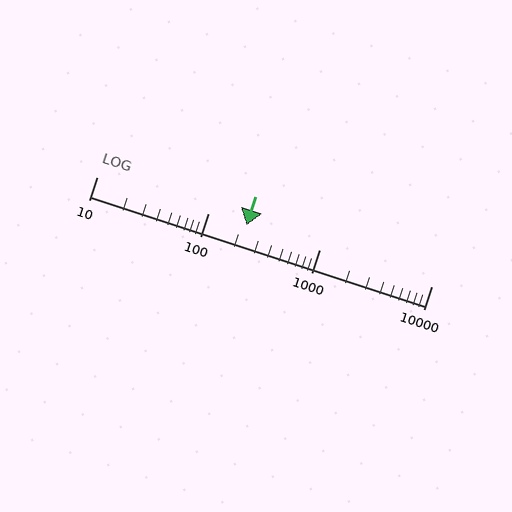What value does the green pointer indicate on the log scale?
The pointer indicates approximately 220.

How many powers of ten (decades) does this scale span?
The scale spans 3 decades, from 10 to 10000.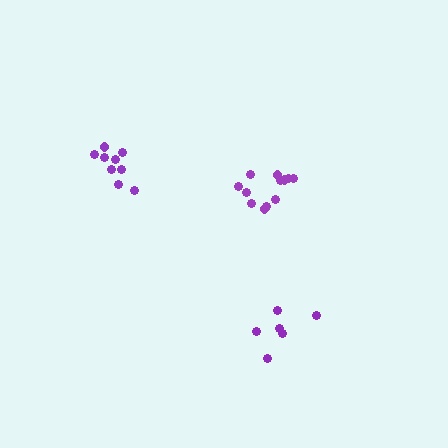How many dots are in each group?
Group 1: 6 dots, Group 2: 12 dots, Group 3: 9 dots (27 total).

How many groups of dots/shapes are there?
There are 3 groups.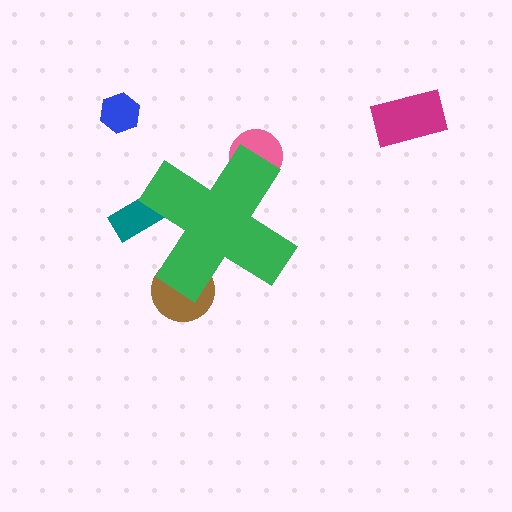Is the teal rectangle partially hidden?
Yes, the teal rectangle is partially hidden behind the green cross.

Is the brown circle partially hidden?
Yes, the brown circle is partially hidden behind the green cross.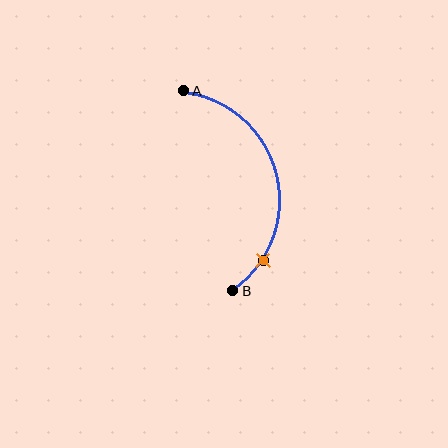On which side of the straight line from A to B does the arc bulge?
The arc bulges to the right of the straight line connecting A and B.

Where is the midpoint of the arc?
The arc midpoint is the point on the curve farthest from the straight line joining A and B. It sits to the right of that line.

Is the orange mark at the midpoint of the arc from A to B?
No. The orange mark lies on the arc but is closer to endpoint B. The arc midpoint would be at the point on the curve equidistant along the arc from both A and B.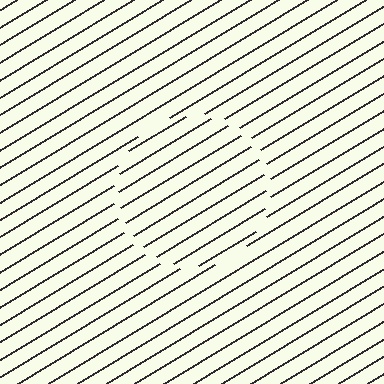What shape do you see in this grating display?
An illusory circle. The interior of the shape contains the same grating, shifted by half a period — the contour is defined by the phase discontinuity where line-ends from the inner and outer gratings abut.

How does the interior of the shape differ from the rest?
The interior of the shape contains the same grating, shifted by half a period — the contour is defined by the phase discontinuity where line-ends from the inner and outer gratings abut.